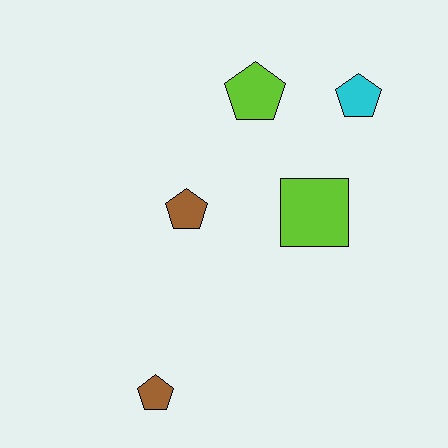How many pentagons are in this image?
There are 4 pentagons.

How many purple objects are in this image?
There are no purple objects.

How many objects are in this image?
There are 5 objects.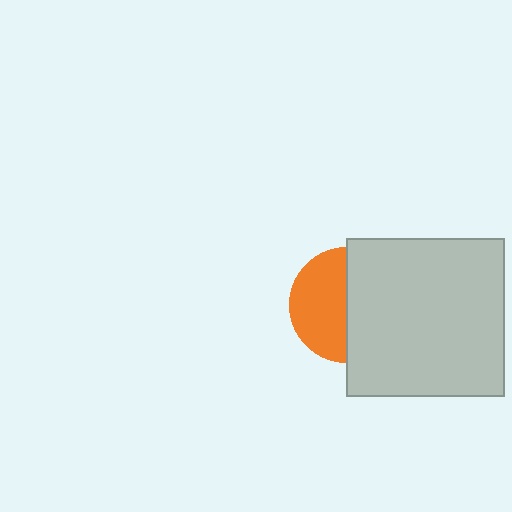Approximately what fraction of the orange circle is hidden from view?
Roughly 52% of the orange circle is hidden behind the light gray square.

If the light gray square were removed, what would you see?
You would see the complete orange circle.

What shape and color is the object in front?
The object in front is a light gray square.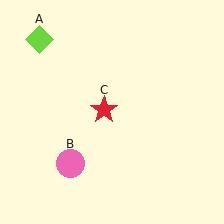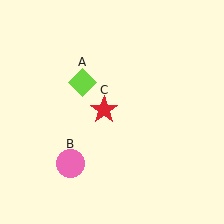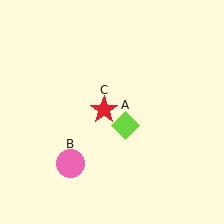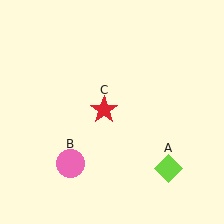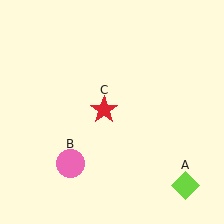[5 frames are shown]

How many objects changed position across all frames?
1 object changed position: lime diamond (object A).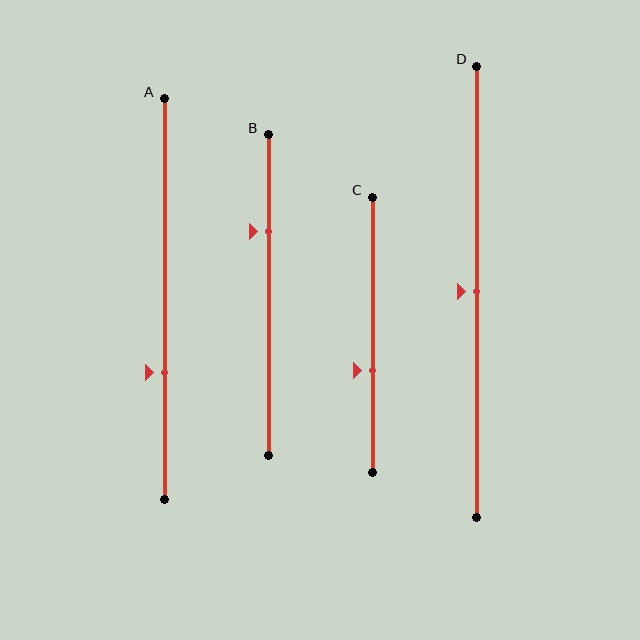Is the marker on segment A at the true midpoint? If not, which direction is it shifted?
No, the marker on segment A is shifted downward by about 18% of the segment length.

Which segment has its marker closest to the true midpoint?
Segment D has its marker closest to the true midpoint.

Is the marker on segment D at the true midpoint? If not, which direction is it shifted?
Yes, the marker on segment D is at the true midpoint.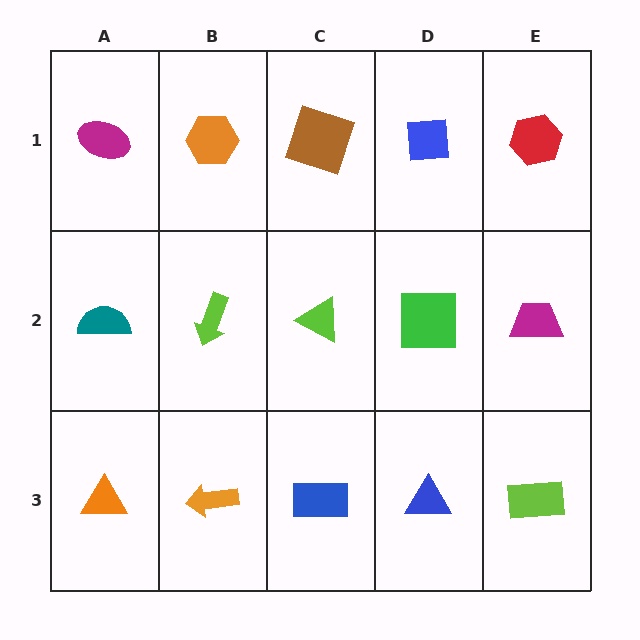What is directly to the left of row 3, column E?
A blue triangle.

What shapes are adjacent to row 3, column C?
A lime triangle (row 2, column C), an orange arrow (row 3, column B), a blue triangle (row 3, column D).